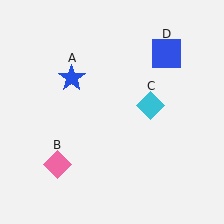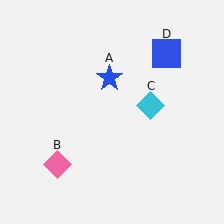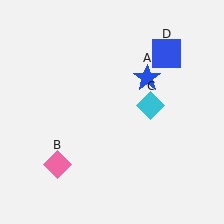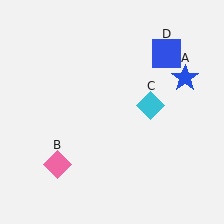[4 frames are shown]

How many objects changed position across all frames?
1 object changed position: blue star (object A).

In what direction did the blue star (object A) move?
The blue star (object A) moved right.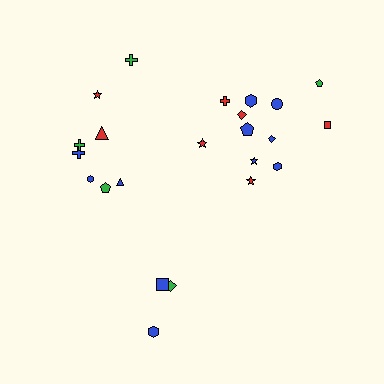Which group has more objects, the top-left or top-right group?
The top-right group.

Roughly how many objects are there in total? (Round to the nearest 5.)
Roughly 25 objects in total.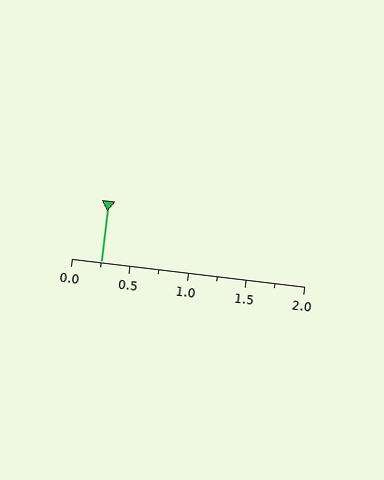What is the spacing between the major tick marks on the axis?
The major ticks are spaced 0.5 apart.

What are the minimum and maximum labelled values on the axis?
The axis runs from 0.0 to 2.0.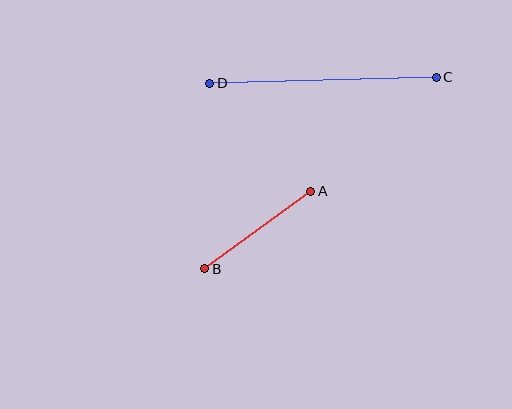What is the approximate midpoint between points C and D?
The midpoint is at approximately (323, 80) pixels.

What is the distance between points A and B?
The distance is approximately 131 pixels.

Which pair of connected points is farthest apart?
Points C and D are farthest apart.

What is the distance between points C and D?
The distance is approximately 226 pixels.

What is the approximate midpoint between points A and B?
The midpoint is at approximately (258, 230) pixels.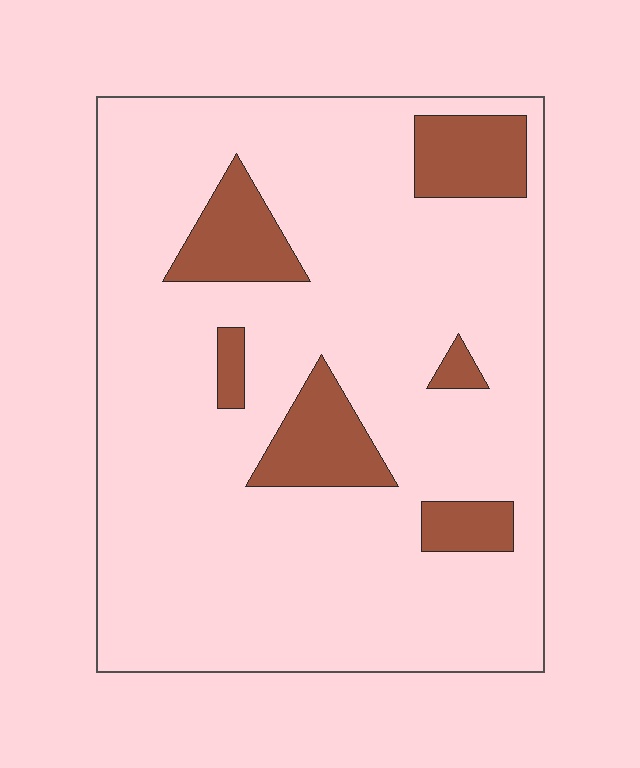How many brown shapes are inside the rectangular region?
6.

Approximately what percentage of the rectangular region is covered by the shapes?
Approximately 15%.